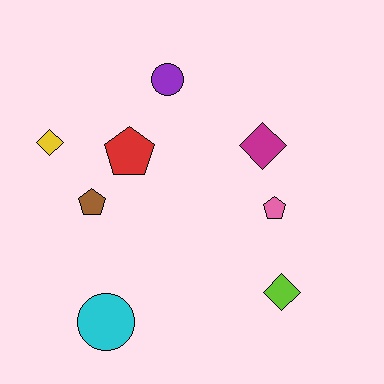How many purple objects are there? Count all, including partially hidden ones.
There is 1 purple object.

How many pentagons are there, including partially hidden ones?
There are 3 pentagons.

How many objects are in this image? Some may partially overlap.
There are 8 objects.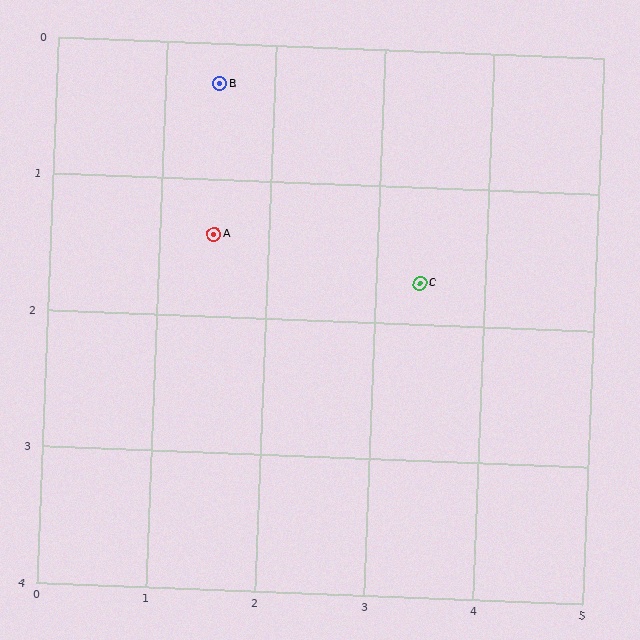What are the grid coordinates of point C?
Point C is at approximately (3.4, 1.7).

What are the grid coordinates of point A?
Point A is at approximately (1.5, 1.4).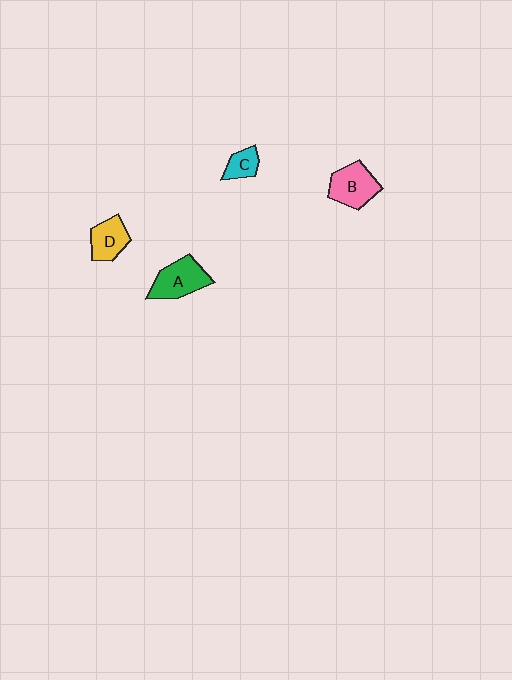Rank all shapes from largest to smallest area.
From largest to smallest: A (green), B (pink), D (yellow), C (cyan).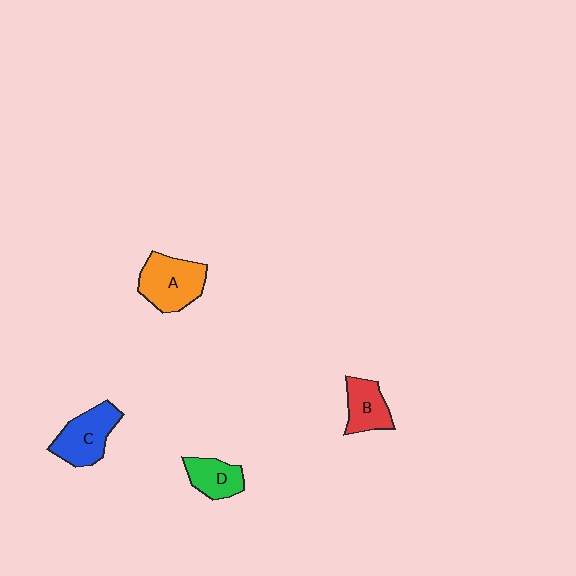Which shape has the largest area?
Shape A (orange).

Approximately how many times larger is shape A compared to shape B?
Approximately 1.5 times.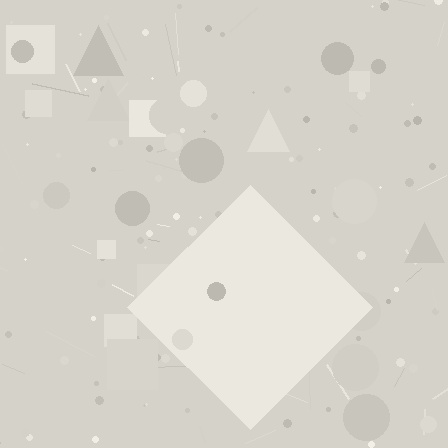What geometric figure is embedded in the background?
A diamond is embedded in the background.